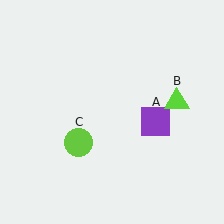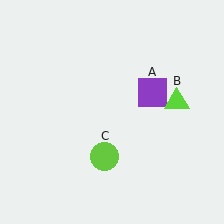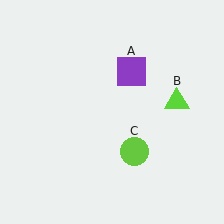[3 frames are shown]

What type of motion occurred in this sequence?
The purple square (object A), lime circle (object C) rotated counterclockwise around the center of the scene.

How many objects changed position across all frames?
2 objects changed position: purple square (object A), lime circle (object C).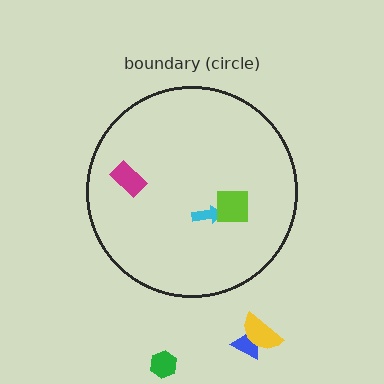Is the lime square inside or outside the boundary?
Inside.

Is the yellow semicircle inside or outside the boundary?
Outside.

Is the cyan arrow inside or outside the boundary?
Inside.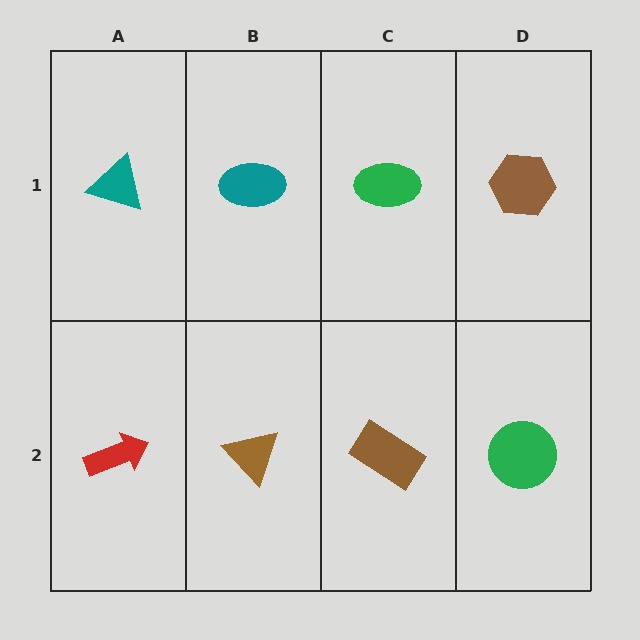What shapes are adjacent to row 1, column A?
A red arrow (row 2, column A), a teal ellipse (row 1, column B).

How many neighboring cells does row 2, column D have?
2.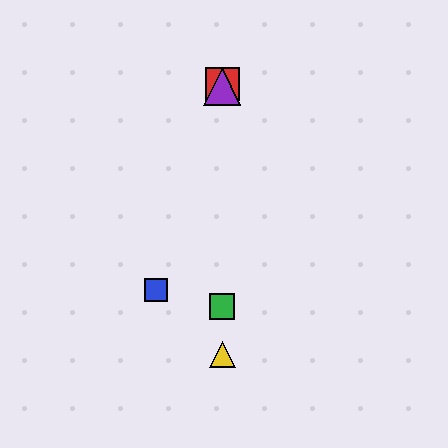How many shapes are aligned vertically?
4 shapes (the red square, the green square, the yellow triangle, the purple triangle) are aligned vertically.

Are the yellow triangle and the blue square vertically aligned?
No, the yellow triangle is at x≈222 and the blue square is at x≈156.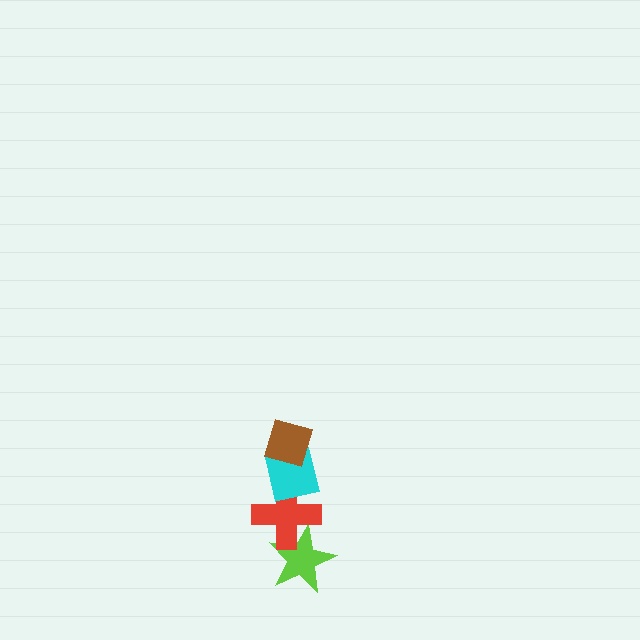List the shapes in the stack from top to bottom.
From top to bottom: the brown diamond, the cyan square, the red cross, the lime star.